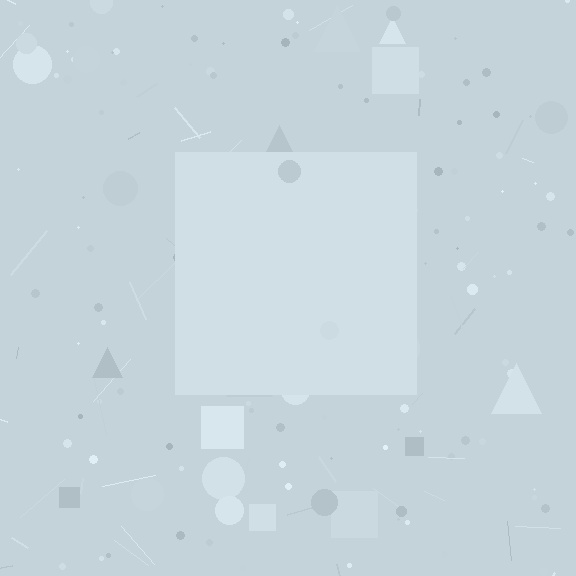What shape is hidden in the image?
A square is hidden in the image.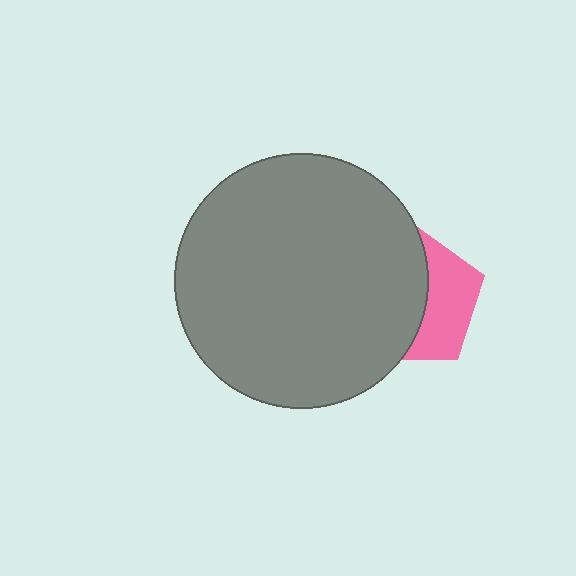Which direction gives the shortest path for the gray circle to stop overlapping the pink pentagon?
Moving left gives the shortest separation.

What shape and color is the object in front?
The object in front is a gray circle.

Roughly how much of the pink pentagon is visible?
A small part of it is visible (roughly 41%).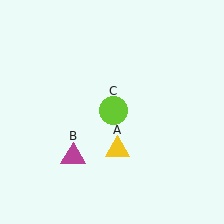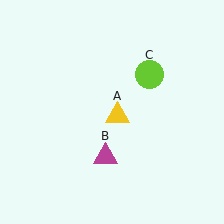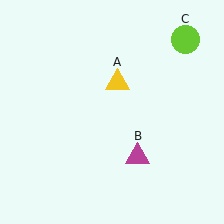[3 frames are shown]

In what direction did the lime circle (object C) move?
The lime circle (object C) moved up and to the right.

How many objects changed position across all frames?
3 objects changed position: yellow triangle (object A), magenta triangle (object B), lime circle (object C).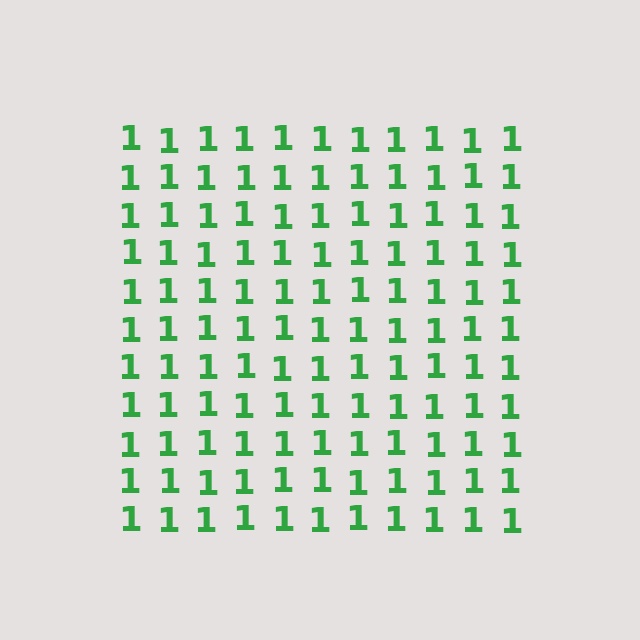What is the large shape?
The large shape is a square.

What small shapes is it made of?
It is made of small digit 1's.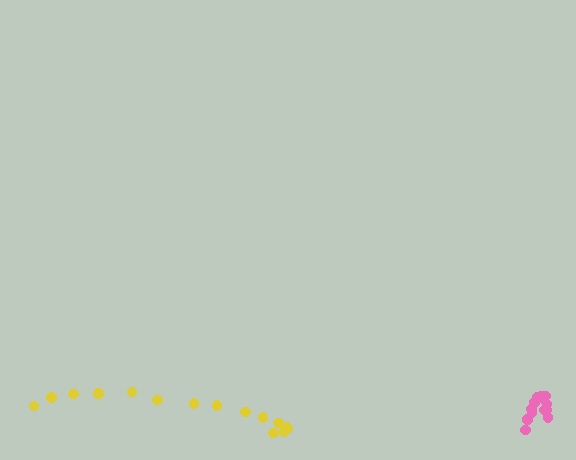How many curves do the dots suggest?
There are 2 distinct paths.